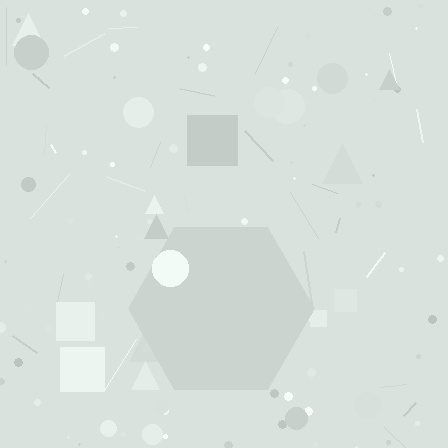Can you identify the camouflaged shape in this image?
The camouflaged shape is a hexagon.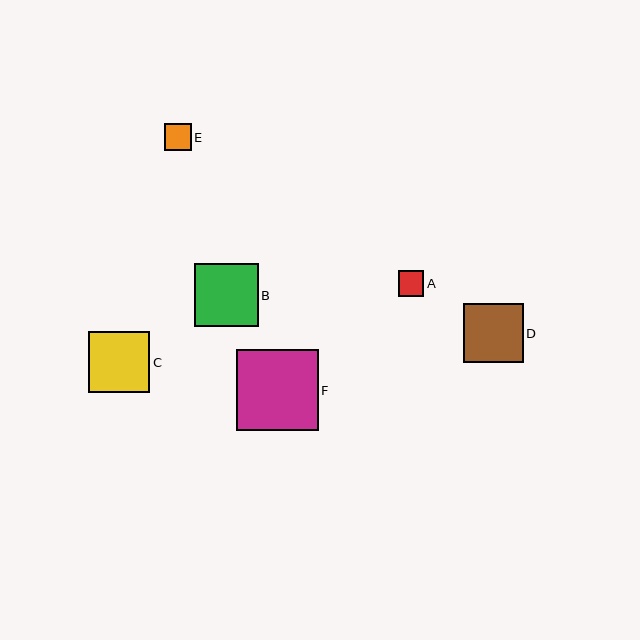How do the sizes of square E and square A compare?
Square E and square A are approximately the same size.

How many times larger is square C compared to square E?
Square C is approximately 2.3 times the size of square E.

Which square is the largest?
Square F is the largest with a size of approximately 82 pixels.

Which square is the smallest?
Square A is the smallest with a size of approximately 26 pixels.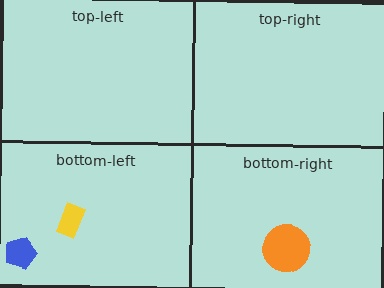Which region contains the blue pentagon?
The bottom-left region.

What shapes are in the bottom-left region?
The blue pentagon, the yellow rectangle.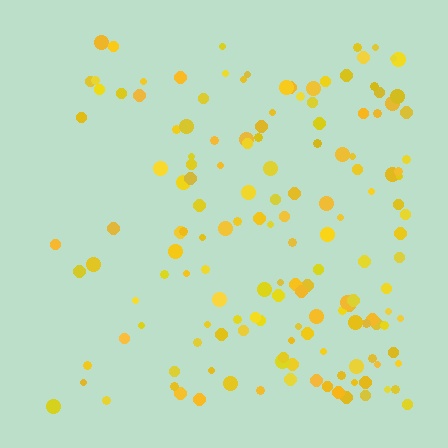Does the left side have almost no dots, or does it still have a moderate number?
Still a moderate number, just noticeably fewer than the right.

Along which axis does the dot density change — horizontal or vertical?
Horizontal.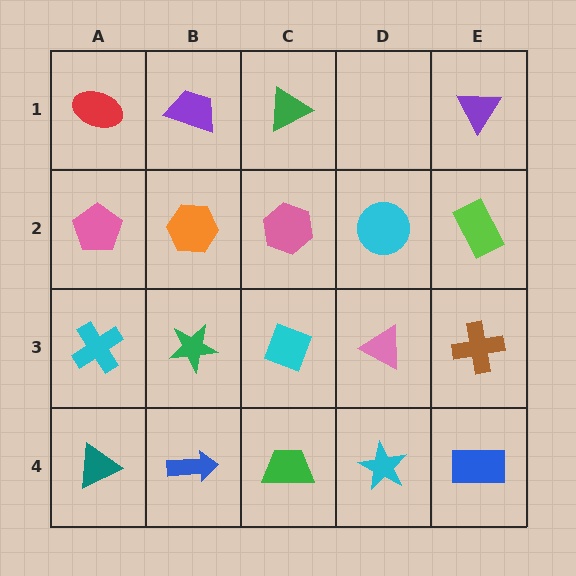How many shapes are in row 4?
5 shapes.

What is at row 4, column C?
A green trapezoid.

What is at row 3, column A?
A cyan cross.